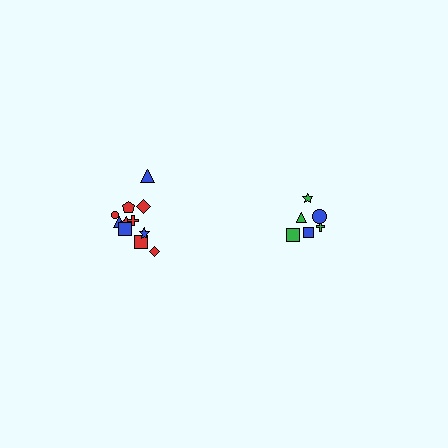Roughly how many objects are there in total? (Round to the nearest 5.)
Roughly 20 objects in total.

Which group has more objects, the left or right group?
The left group.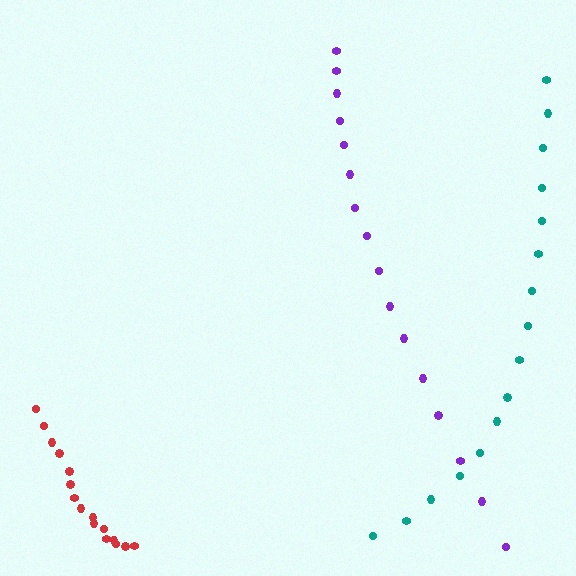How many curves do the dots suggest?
There are 3 distinct paths.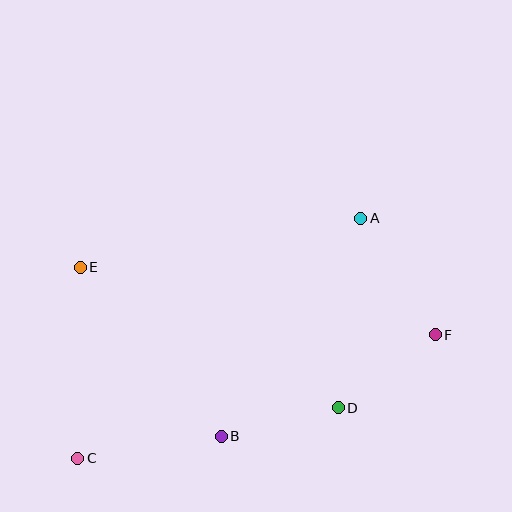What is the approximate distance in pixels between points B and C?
The distance between B and C is approximately 145 pixels.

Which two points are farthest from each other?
Points C and F are farthest from each other.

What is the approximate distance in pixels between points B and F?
The distance between B and F is approximately 237 pixels.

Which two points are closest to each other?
Points B and D are closest to each other.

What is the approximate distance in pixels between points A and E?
The distance between A and E is approximately 285 pixels.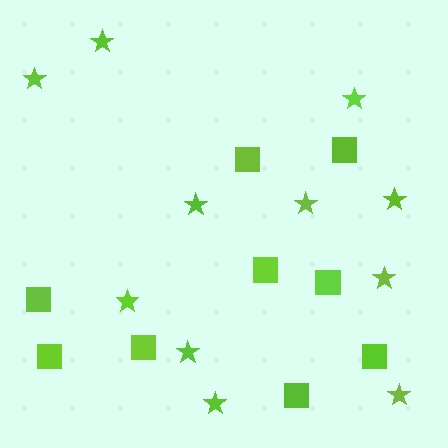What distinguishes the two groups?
There are 2 groups: one group of squares (9) and one group of stars (11).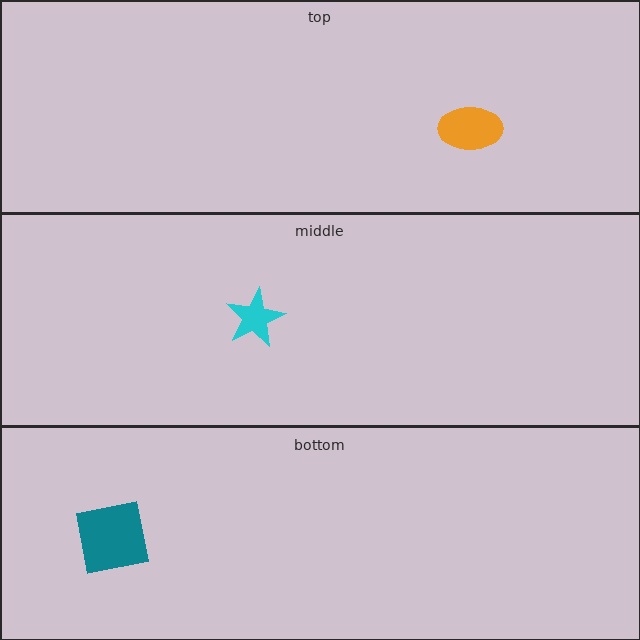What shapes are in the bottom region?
The teal square.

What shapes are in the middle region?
The cyan star.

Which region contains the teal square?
The bottom region.